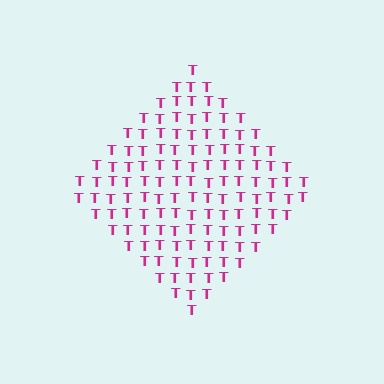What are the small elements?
The small elements are letter T's.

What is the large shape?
The large shape is a diamond.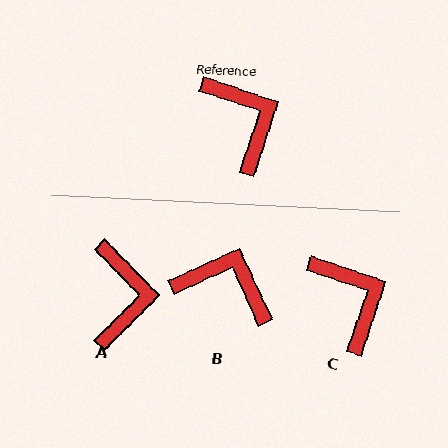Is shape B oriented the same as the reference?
No, it is off by about 43 degrees.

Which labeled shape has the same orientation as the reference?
C.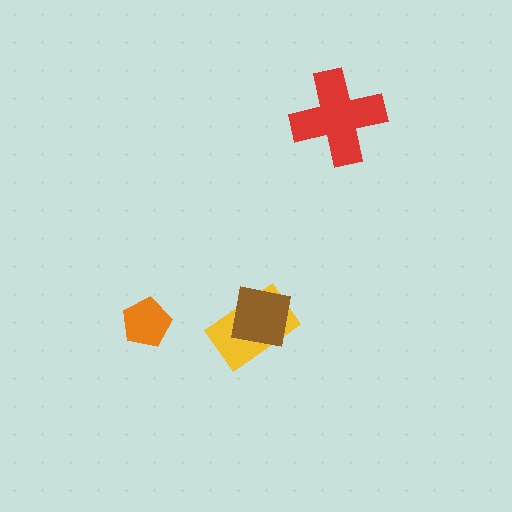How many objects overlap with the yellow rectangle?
1 object overlaps with the yellow rectangle.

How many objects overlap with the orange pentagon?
0 objects overlap with the orange pentagon.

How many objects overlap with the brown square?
1 object overlaps with the brown square.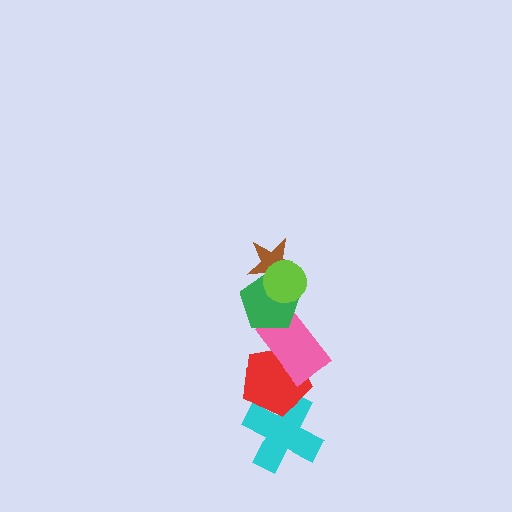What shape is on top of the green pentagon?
The brown star is on top of the green pentagon.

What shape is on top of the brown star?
The lime circle is on top of the brown star.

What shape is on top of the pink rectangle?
The green pentagon is on top of the pink rectangle.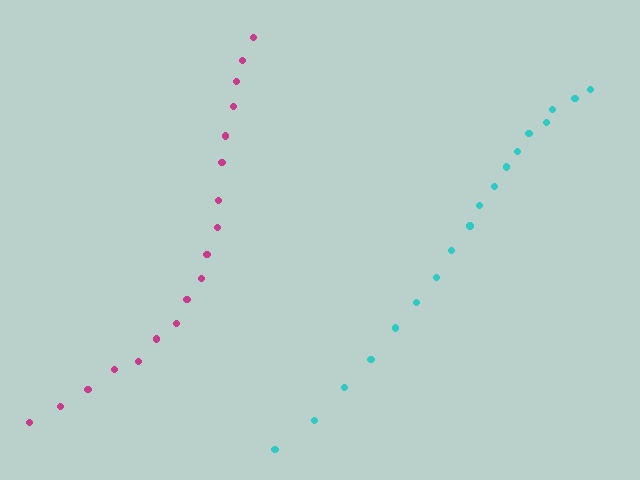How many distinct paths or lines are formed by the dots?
There are 2 distinct paths.